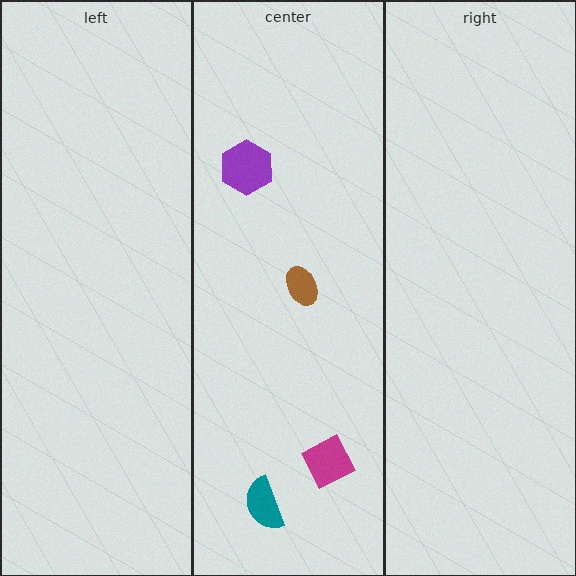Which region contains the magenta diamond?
The center region.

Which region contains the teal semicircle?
The center region.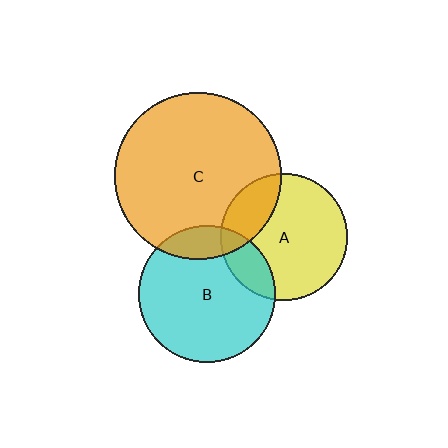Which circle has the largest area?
Circle C (orange).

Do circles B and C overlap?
Yes.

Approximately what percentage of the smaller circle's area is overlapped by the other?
Approximately 15%.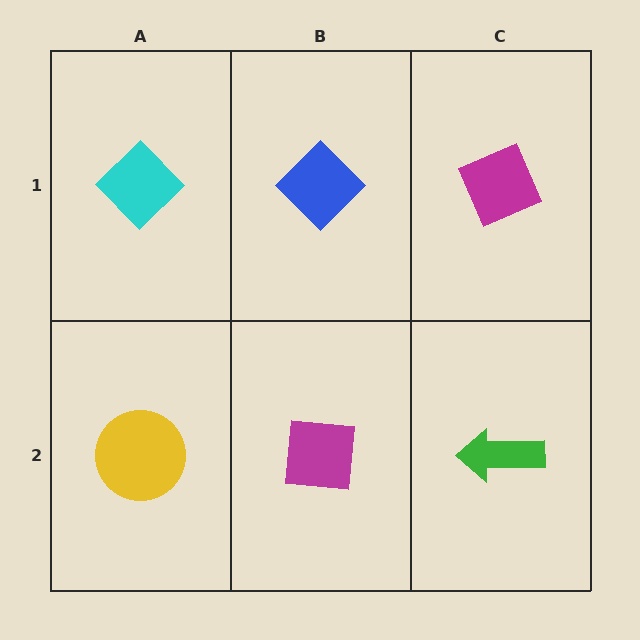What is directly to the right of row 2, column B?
A green arrow.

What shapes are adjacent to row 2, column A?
A cyan diamond (row 1, column A), a magenta square (row 2, column B).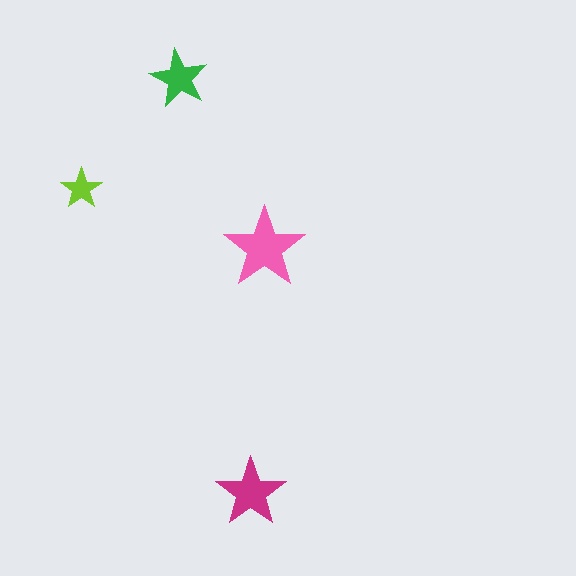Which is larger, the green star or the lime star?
The green one.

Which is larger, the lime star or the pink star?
The pink one.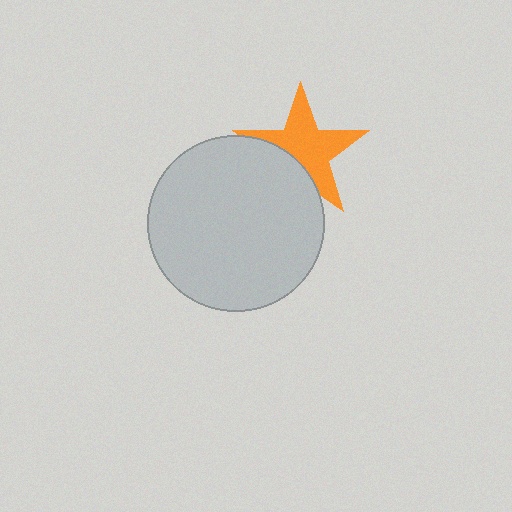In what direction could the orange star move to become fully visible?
The orange star could move up. That would shift it out from behind the light gray circle entirely.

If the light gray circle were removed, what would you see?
You would see the complete orange star.